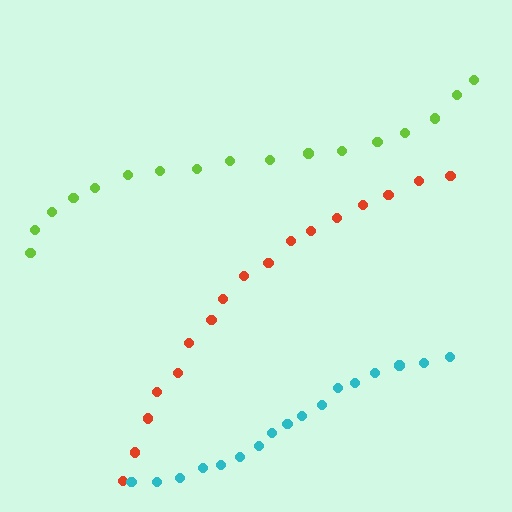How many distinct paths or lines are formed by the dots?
There are 3 distinct paths.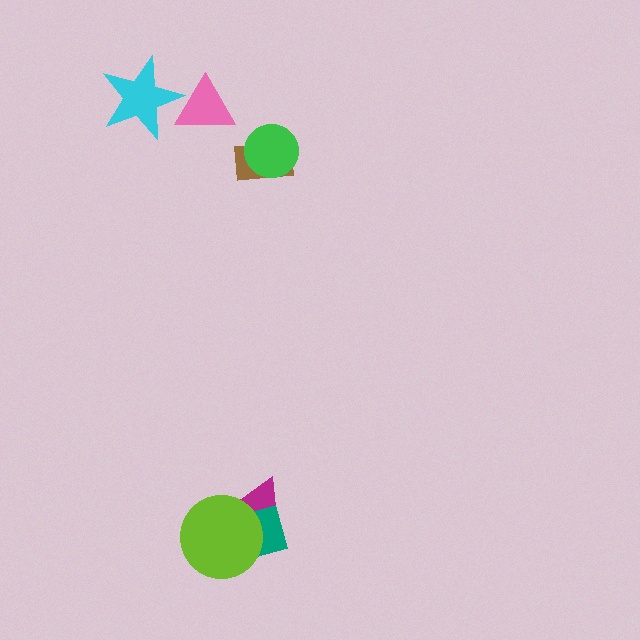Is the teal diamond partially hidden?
Yes, it is partially covered by another shape.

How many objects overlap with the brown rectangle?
1 object overlaps with the brown rectangle.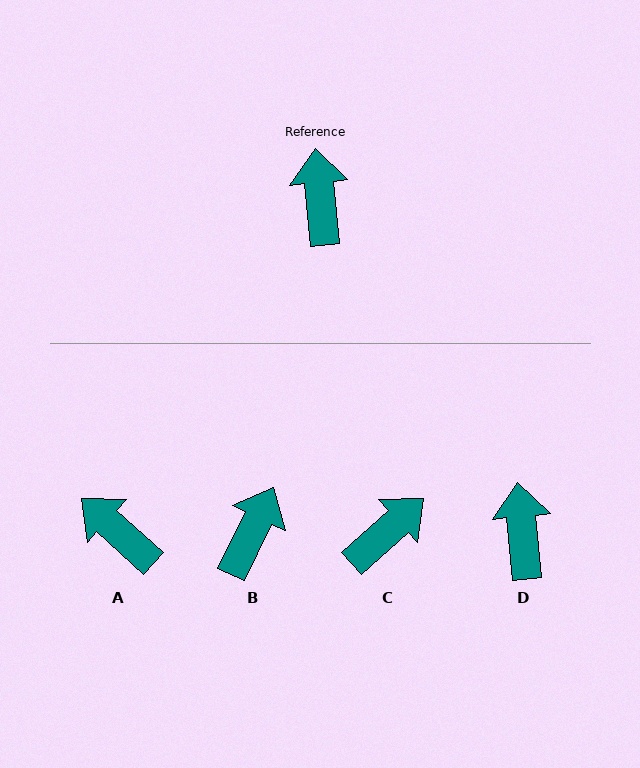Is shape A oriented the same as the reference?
No, it is off by about 42 degrees.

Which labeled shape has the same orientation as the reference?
D.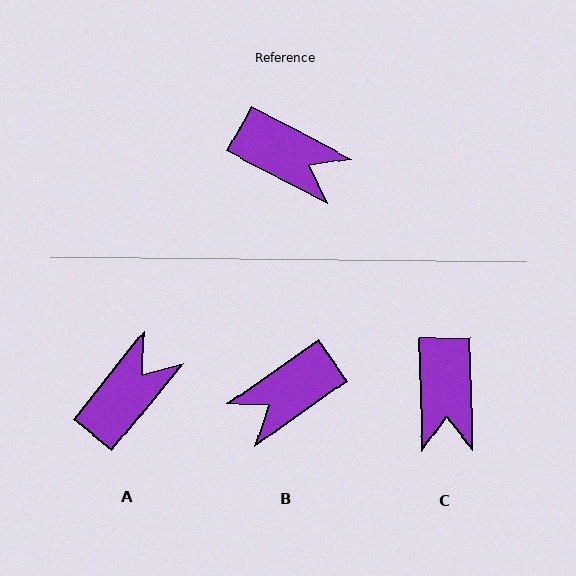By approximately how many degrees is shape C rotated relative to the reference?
Approximately 61 degrees clockwise.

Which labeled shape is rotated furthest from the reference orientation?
B, about 117 degrees away.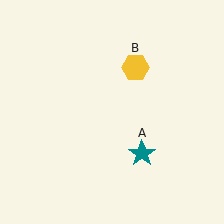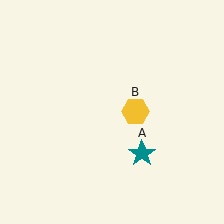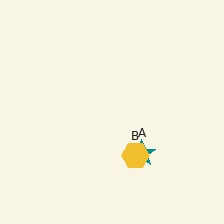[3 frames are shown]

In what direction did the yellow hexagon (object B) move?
The yellow hexagon (object B) moved down.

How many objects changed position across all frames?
1 object changed position: yellow hexagon (object B).